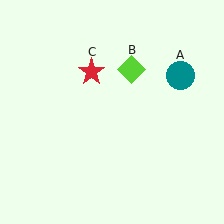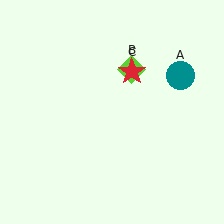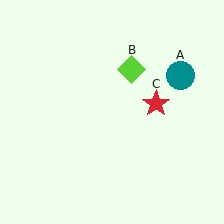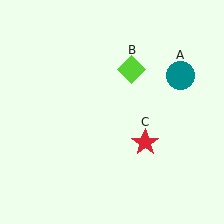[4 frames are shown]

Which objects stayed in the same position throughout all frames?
Teal circle (object A) and lime diamond (object B) remained stationary.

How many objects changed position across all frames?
1 object changed position: red star (object C).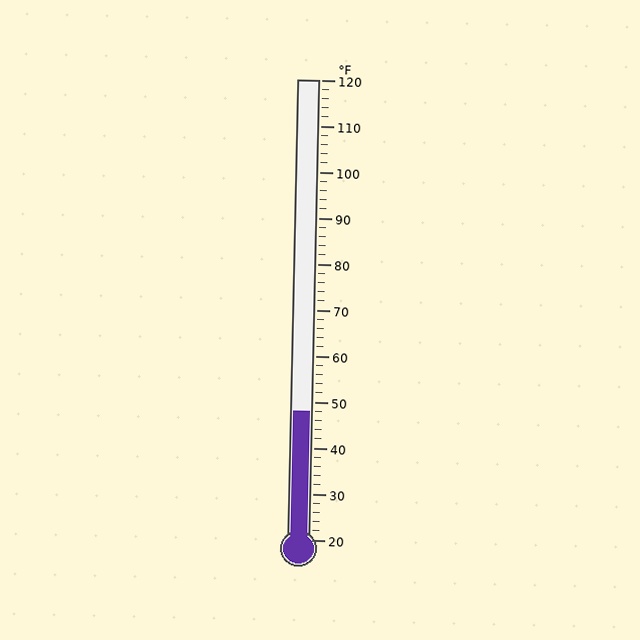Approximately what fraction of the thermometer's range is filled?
The thermometer is filled to approximately 30% of its range.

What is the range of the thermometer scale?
The thermometer scale ranges from 20°F to 120°F.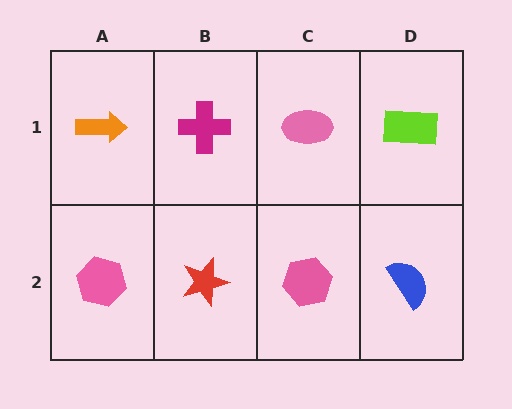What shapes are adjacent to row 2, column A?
An orange arrow (row 1, column A), a red star (row 2, column B).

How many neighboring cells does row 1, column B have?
3.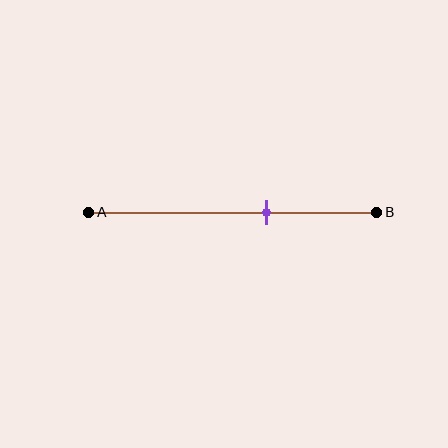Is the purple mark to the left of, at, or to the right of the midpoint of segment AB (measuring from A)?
The purple mark is to the right of the midpoint of segment AB.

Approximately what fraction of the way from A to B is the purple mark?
The purple mark is approximately 60% of the way from A to B.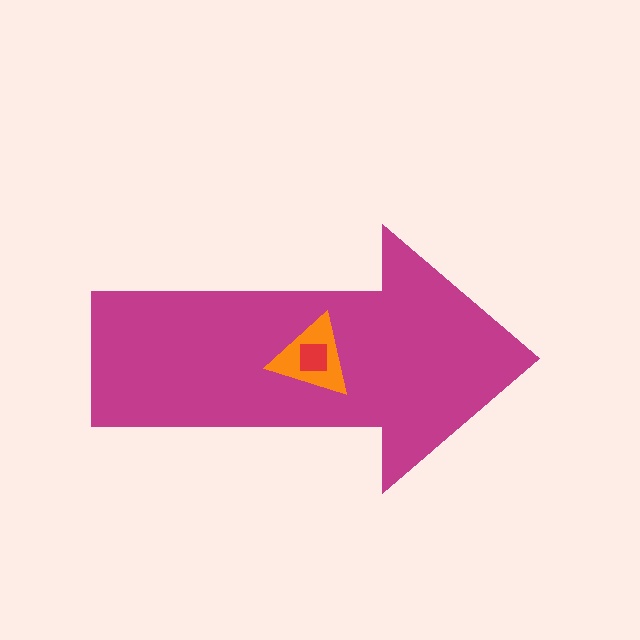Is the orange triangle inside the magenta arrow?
Yes.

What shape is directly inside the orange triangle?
The red square.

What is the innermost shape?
The red square.